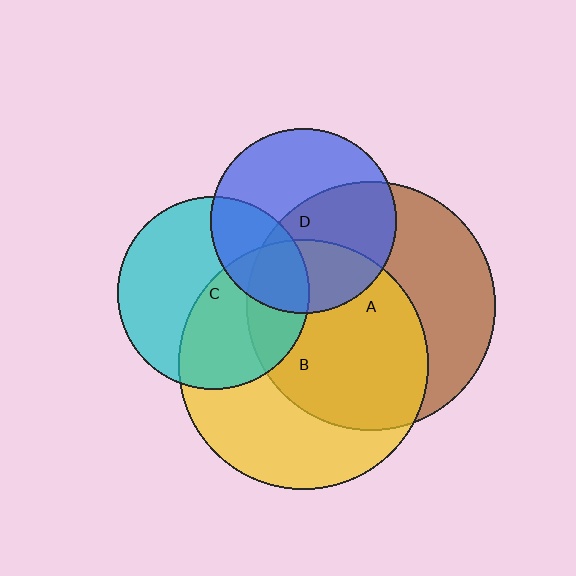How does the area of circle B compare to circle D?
Approximately 1.8 times.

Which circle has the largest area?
Circle B (yellow).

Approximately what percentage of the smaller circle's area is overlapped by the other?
Approximately 55%.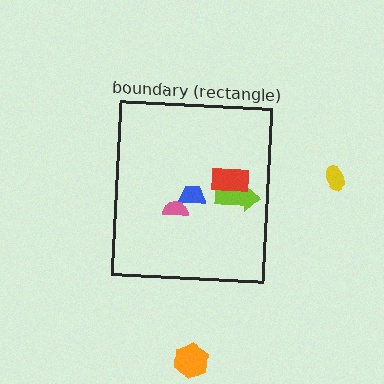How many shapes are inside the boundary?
4 inside, 2 outside.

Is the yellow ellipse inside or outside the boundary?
Outside.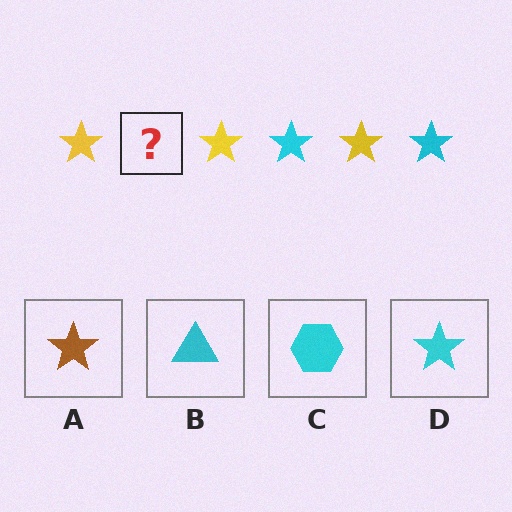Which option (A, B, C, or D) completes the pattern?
D.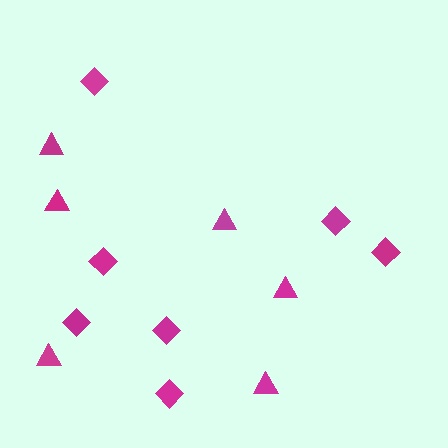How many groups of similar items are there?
There are 2 groups: one group of triangles (6) and one group of diamonds (7).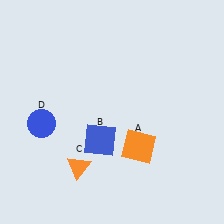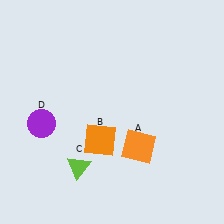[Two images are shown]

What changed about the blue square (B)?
In Image 1, B is blue. In Image 2, it changed to orange.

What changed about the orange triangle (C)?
In Image 1, C is orange. In Image 2, it changed to lime.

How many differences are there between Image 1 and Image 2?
There are 3 differences between the two images.